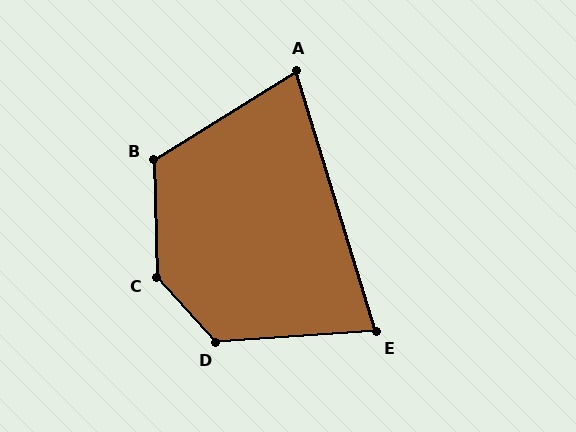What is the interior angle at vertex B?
Approximately 121 degrees (obtuse).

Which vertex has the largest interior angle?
C, at approximately 139 degrees.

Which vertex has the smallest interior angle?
A, at approximately 75 degrees.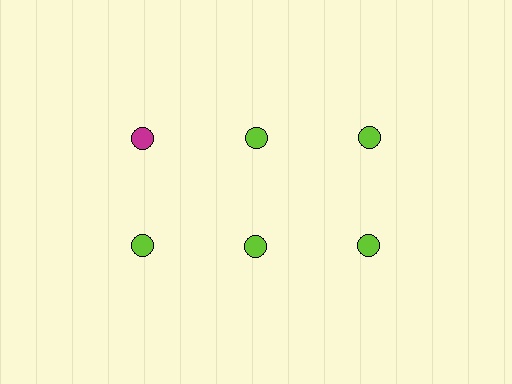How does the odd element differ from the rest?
It has a different color: magenta instead of lime.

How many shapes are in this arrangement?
There are 6 shapes arranged in a grid pattern.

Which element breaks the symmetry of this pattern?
The magenta circle in the top row, leftmost column breaks the symmetry. All other shapes are lime circles.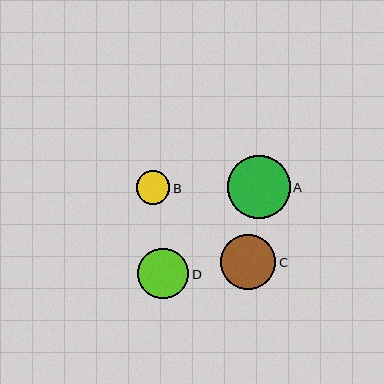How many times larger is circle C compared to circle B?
Circle C is approximately 1.6 times the size of circle B.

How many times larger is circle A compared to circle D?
Circle A is approximately 1.2 times the size of circle D.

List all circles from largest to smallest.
From largest to smallest: A, C, D, B.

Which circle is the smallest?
Circle B is the smallest with a size of approximately 33 pixels.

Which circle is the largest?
Circle A is the largest with a size of approximately 63 pixels.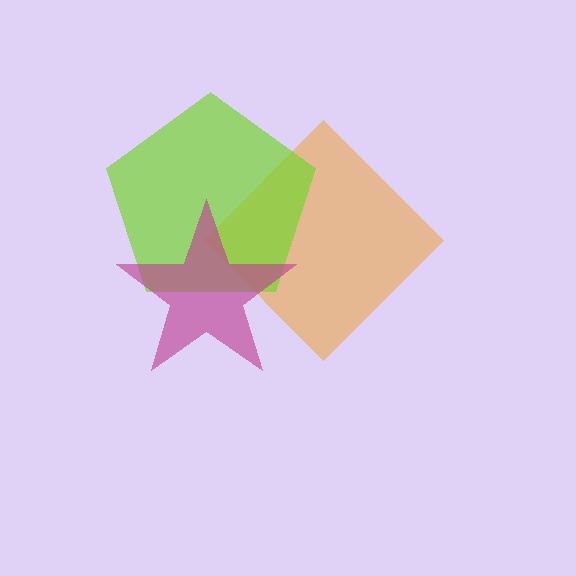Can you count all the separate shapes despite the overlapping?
Yes, there are 3 separate shapes.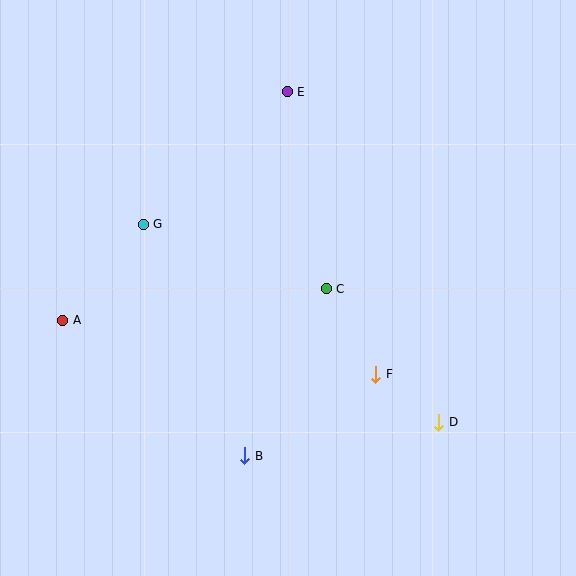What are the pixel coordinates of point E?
Point E is at (287, 92).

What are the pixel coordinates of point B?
Point B is at (244, 456).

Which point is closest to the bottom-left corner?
Point A is closest to the bottom-left corner.